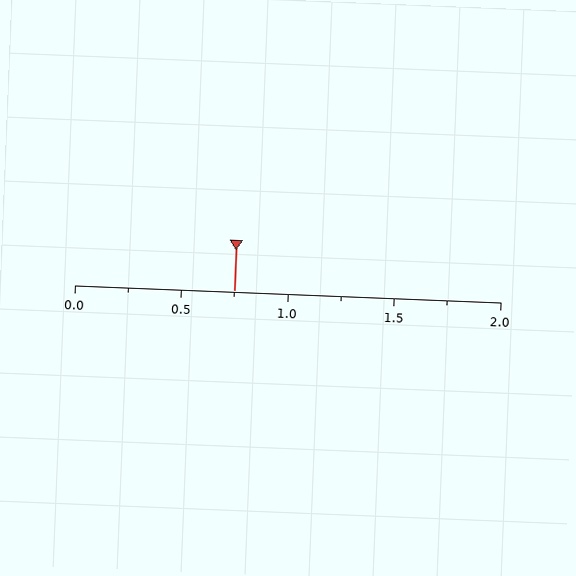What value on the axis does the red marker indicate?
The marker indicates approximately 0.75.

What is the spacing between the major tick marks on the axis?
The major ticks are spaced 0.5 apart.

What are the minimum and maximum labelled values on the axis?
The axis runs from 0.0 to 2.0.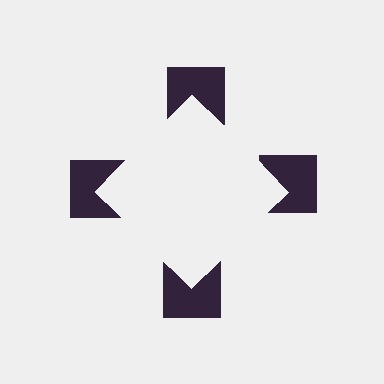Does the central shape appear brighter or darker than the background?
It typically appears slightly brighter than the background, even though no actual brightness change is drawn.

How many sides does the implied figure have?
4 sides.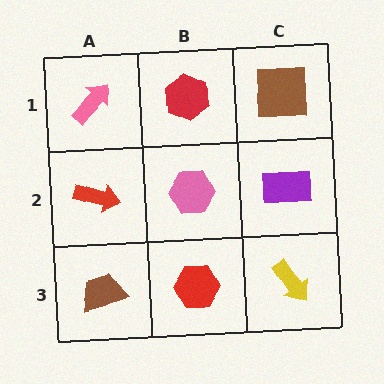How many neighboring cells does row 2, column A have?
3.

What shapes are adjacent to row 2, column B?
A red hexagon (row 1, column B), a red hexagon (row 3, column B), a red arrow (row 2, column A), a purple rectangle (row 2, column C).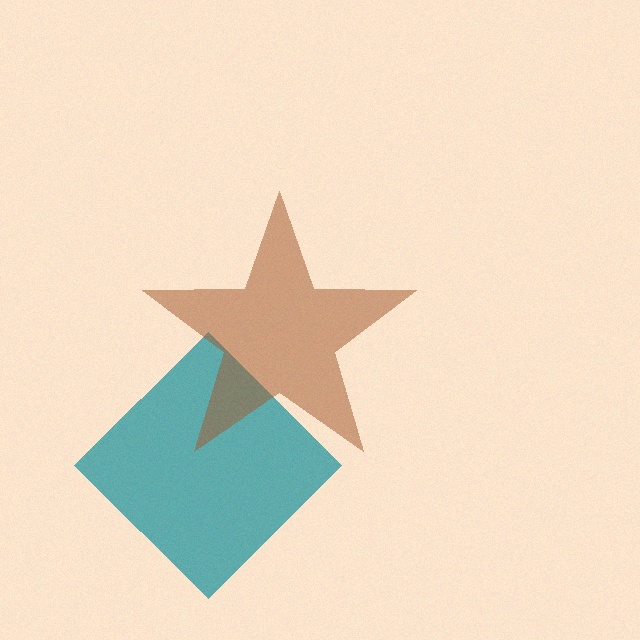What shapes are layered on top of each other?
The layered shapes are: a teal diamond, a brown star.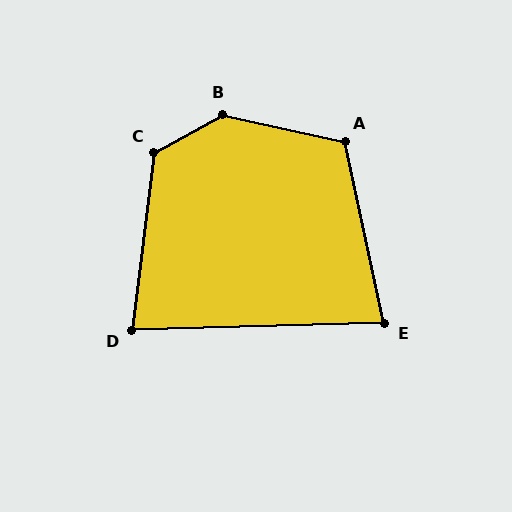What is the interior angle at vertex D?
Approximately 81 degrees (acute).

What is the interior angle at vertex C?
Approximately 126 degrees (obtuse).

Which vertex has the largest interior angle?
B, at approximately 139 degrees.